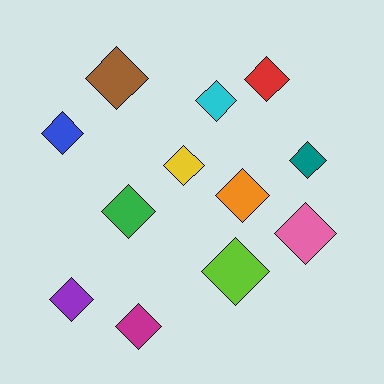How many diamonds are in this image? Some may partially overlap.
There are 12 diamonds.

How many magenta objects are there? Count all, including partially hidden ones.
There is 1 magenta object.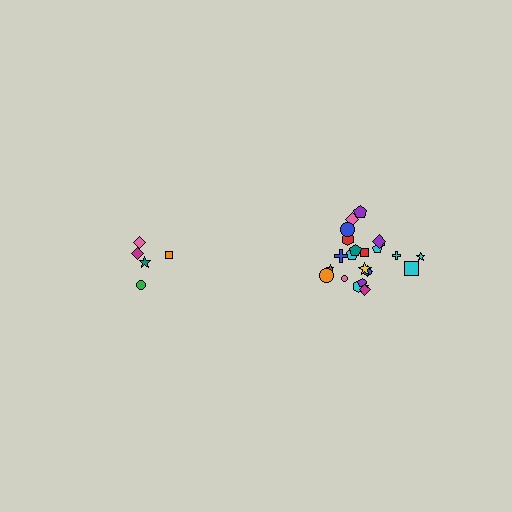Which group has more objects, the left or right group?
The right group.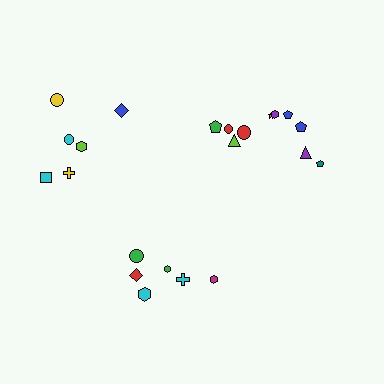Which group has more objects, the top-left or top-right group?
The top-right group.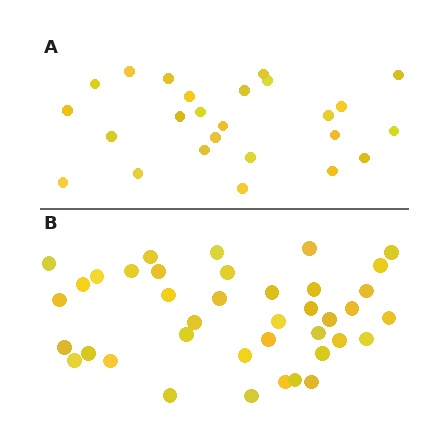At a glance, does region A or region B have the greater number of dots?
Region B (the bottom region) has more dots.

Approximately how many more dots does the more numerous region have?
Region B has approximately 15 more dots than region A.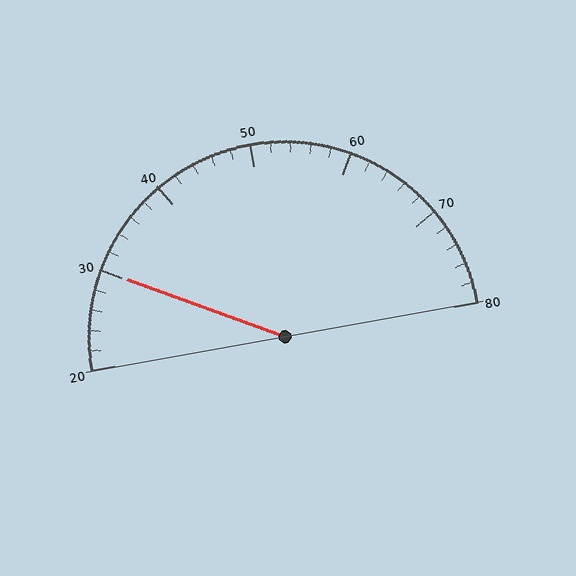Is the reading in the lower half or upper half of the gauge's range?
The reading is in the lower half of the range (20 to 80).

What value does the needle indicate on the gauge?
The needle indicates approximately 30.